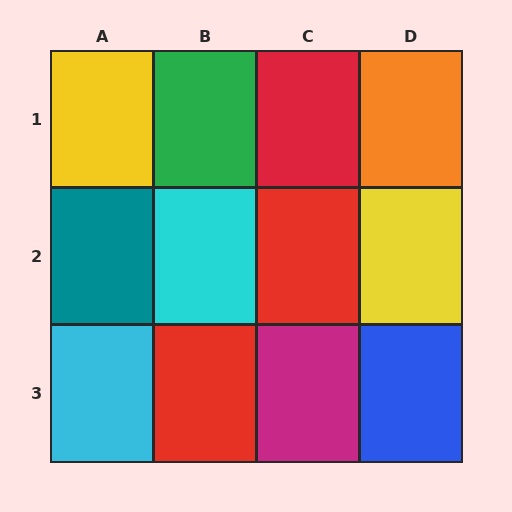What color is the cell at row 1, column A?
Yellow.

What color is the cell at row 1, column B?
Green.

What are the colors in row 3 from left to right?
Cyan, red, magenta, blue.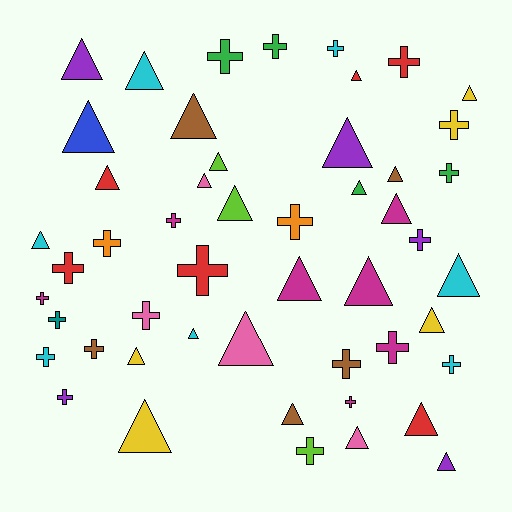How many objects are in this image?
There are 50 objects.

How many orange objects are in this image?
There are 2 orange objects.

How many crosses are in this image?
There are 23 crosses.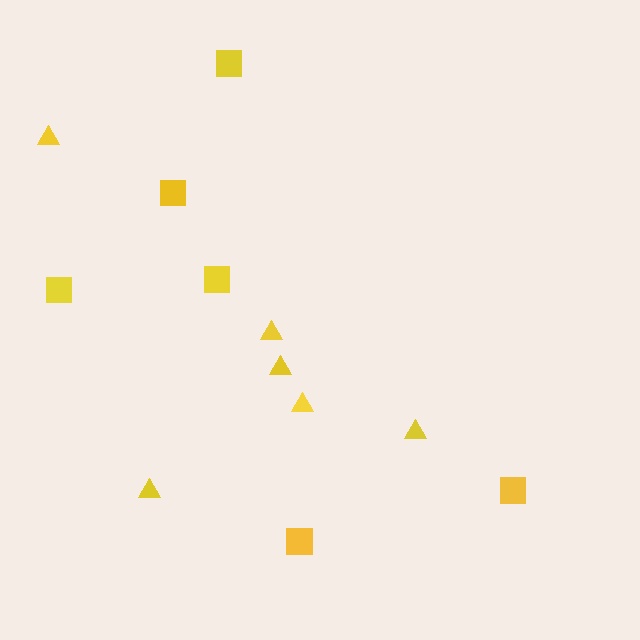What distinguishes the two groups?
There are 2 groups: one group of squares (6) and one group of triangles (6).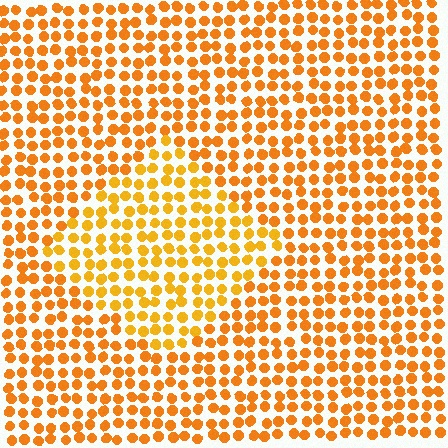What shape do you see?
I see a diamond.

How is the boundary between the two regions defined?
The boundary is defined purely by a slight shift in hue (about 15 degrees). Spacing, size, and orientation are identical on both sides.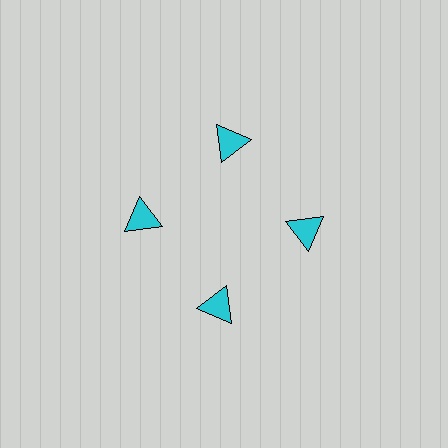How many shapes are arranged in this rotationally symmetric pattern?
There are 4 shapes, arranged in 4 groups of 1.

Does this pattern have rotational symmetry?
Yes, this pattern has 4-fold rotational symmetry. It looks the same after rotating 90 degrees around the center.